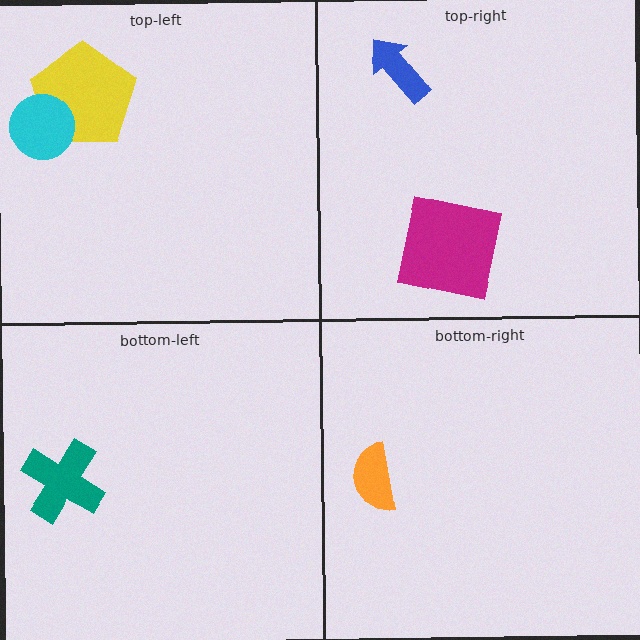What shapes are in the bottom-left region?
The teal cross.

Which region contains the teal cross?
The bottom-left region.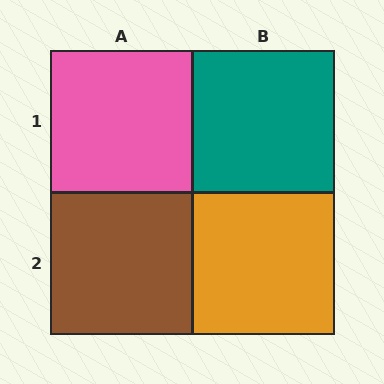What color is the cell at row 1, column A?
Pink.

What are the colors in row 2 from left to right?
Brown, orange.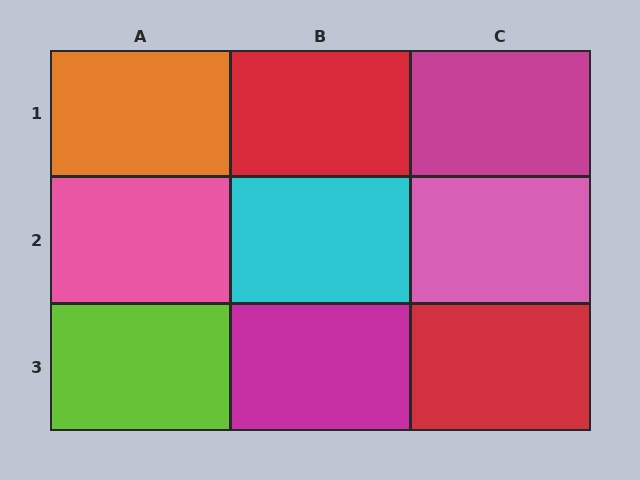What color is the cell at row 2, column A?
Pink.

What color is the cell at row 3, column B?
Magenta.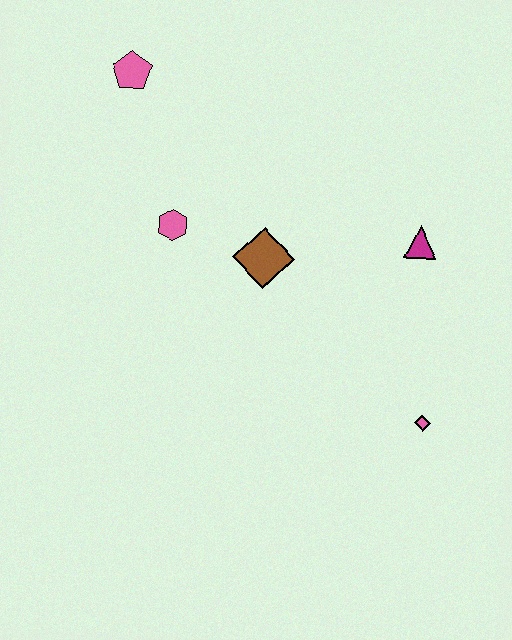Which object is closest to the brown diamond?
The pink hexagon is closest to the brown diamond.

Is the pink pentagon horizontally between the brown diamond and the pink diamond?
No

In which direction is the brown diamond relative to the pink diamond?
The brown diamond is to the left of the pink diamond.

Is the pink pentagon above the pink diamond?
Yes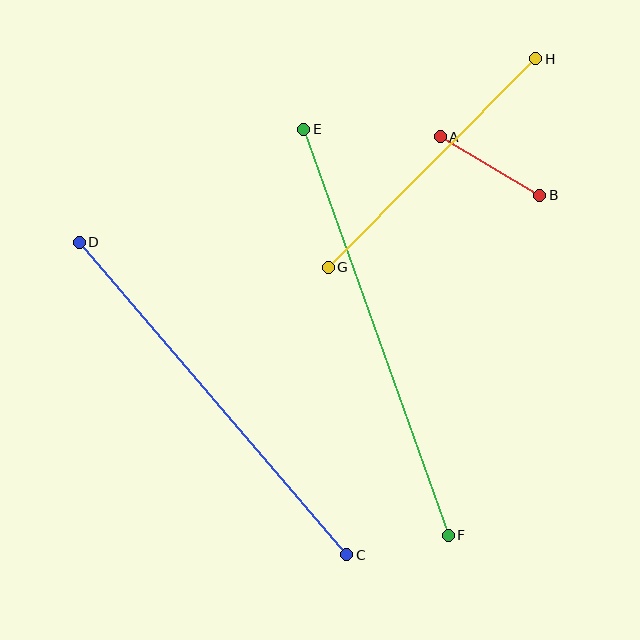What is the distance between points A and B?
The distance is approximately 115 pixels.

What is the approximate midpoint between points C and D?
The midpoint is at approximately (213, 399) pixels.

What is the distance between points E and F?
The distance is approximately 431 pixels.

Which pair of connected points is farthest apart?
Points E and F are farthest apart.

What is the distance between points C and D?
The distance is approximately 412 pixels.